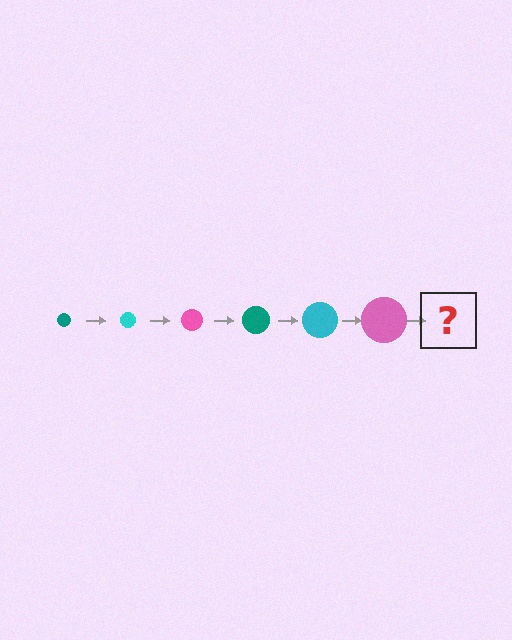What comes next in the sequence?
The next element should be a teal circle, larger than the previous one.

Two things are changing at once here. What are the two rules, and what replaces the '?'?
The two rules are that the circle grows larger each step and the color cycles through teal, cyan, and pink. The '?' should be a teal circle, larger than the previous one.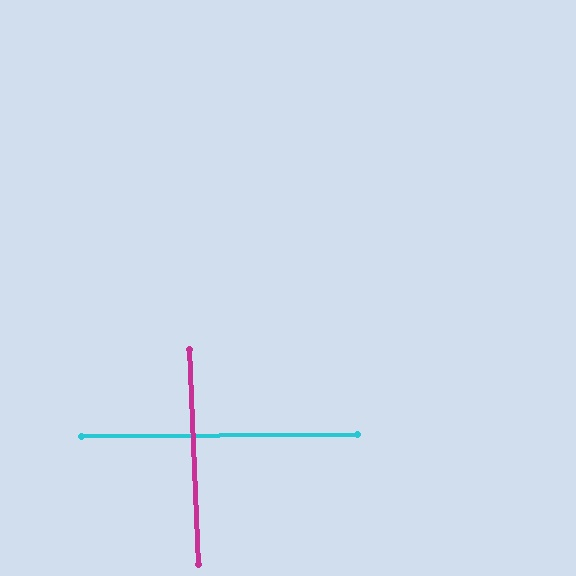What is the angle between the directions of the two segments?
Approximately 88 degrees.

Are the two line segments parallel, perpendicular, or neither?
Perpendicular — they meet at approximately 88°.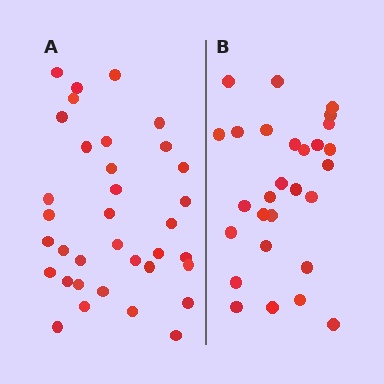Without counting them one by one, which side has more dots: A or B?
Region A (the left region) has more dots.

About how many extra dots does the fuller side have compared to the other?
Region A has roughly 8 or so more dots than region B.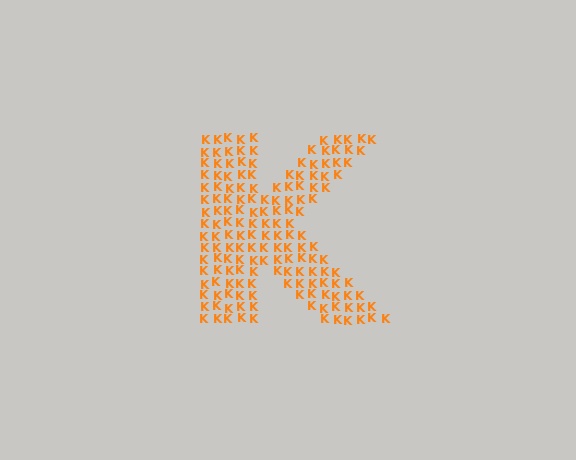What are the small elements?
The small elements are letter K's.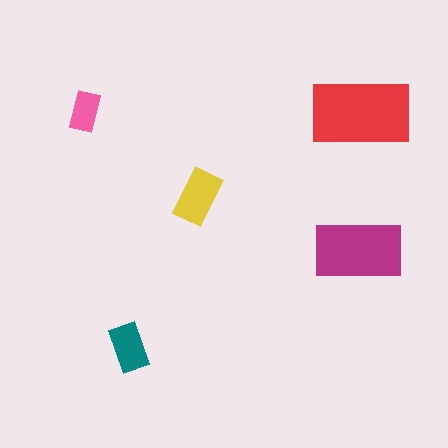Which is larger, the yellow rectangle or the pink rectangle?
The yellow one.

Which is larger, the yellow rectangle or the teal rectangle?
The yellow one.